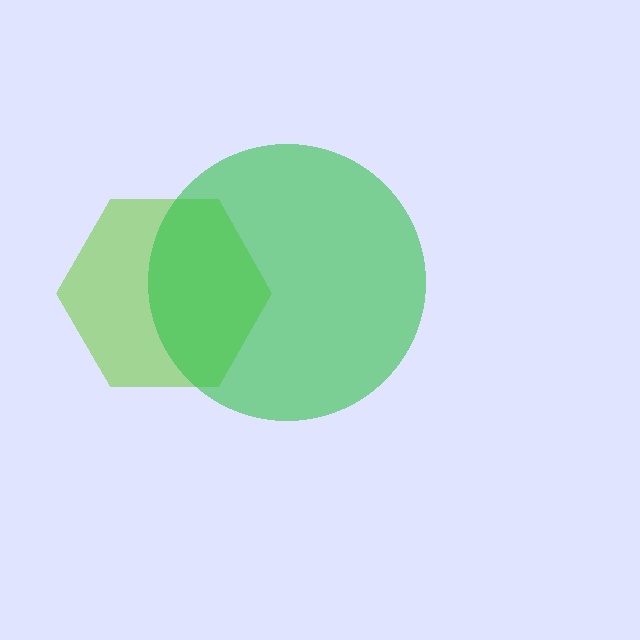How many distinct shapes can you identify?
There are 2 distinct shapes: a lime hexagon, a green circle.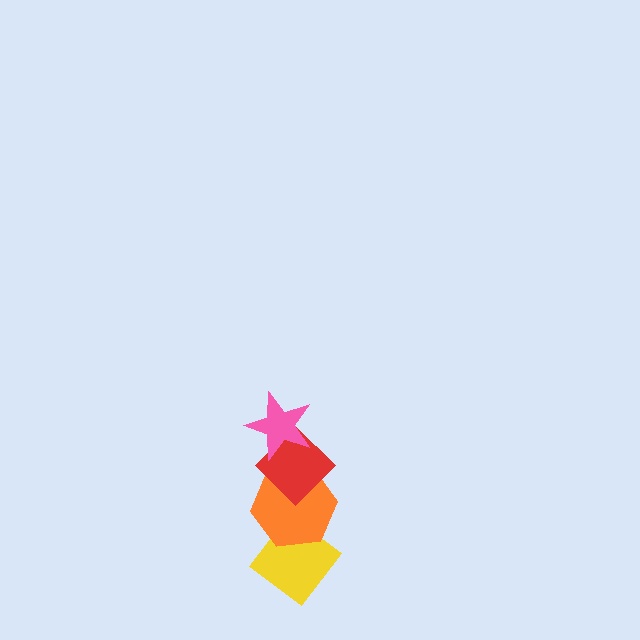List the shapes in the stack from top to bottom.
From top to bottom: the pink star, the red diamond, the orange hexagon, the yellow diamond.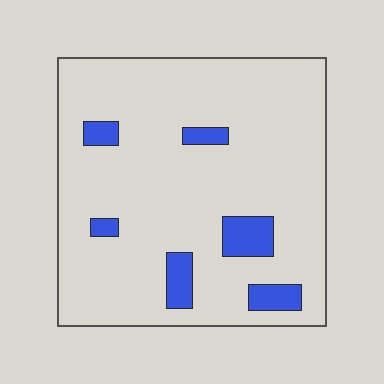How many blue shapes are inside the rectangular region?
6.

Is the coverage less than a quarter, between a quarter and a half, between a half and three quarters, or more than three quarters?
Less than a quarter.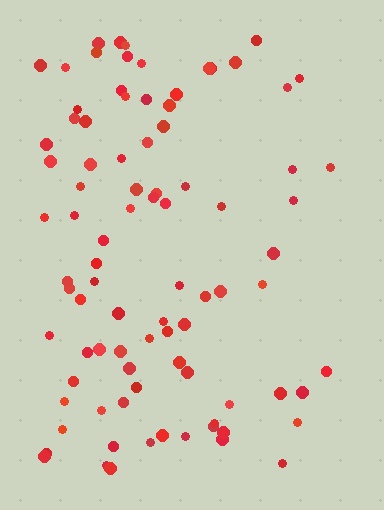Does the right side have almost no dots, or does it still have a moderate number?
Still a moderate number, just noticeably fewer than the left.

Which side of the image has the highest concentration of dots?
The left.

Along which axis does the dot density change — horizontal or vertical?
Horizontal.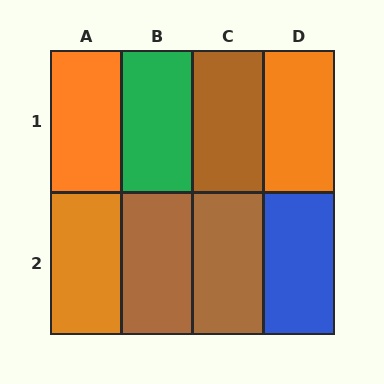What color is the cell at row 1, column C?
Brown.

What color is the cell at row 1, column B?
Green.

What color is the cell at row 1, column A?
Orange.